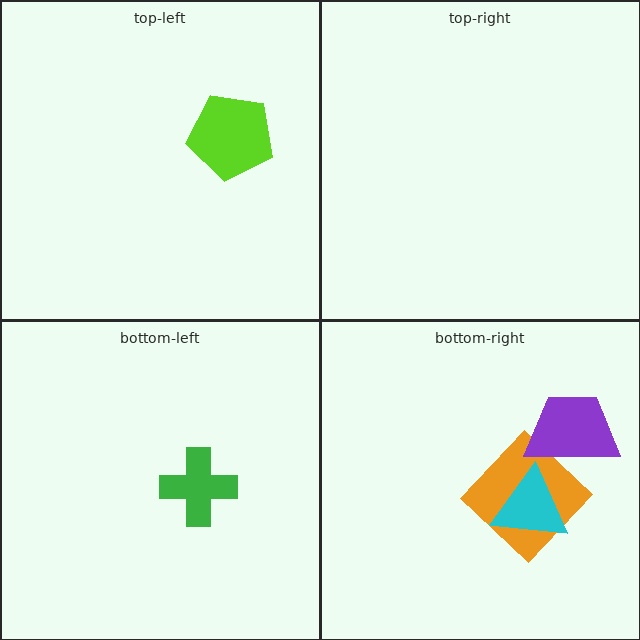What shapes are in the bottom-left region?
The green cross.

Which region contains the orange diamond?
The bottom-right region.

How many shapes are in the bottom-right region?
3.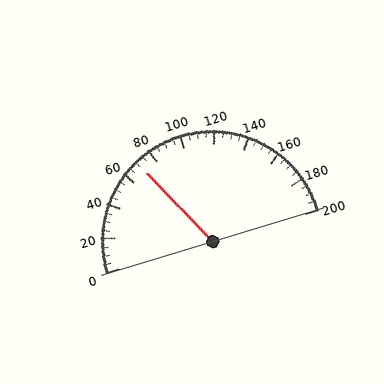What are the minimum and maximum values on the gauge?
The gauge ranges from 0 to 200.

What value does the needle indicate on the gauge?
The needle indicates approximately 70.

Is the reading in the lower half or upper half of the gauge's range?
The reading is in the lower half of the range (0 to 200).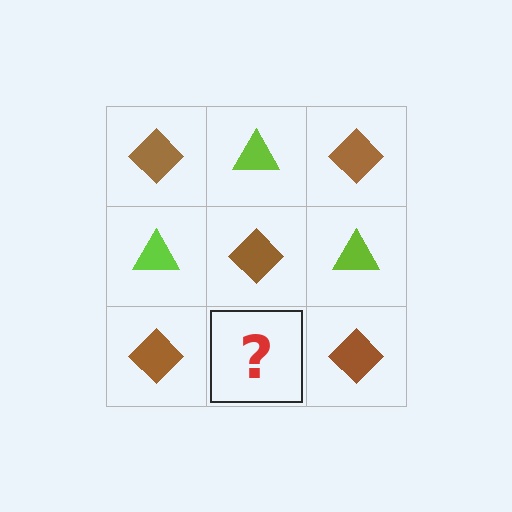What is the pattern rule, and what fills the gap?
The rule is that it alternates brown diamond and lime triangle in a checkerboard pattern. The gap should be filled with a lime triangle.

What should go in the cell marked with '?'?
The missing cell should contain a lime triangle.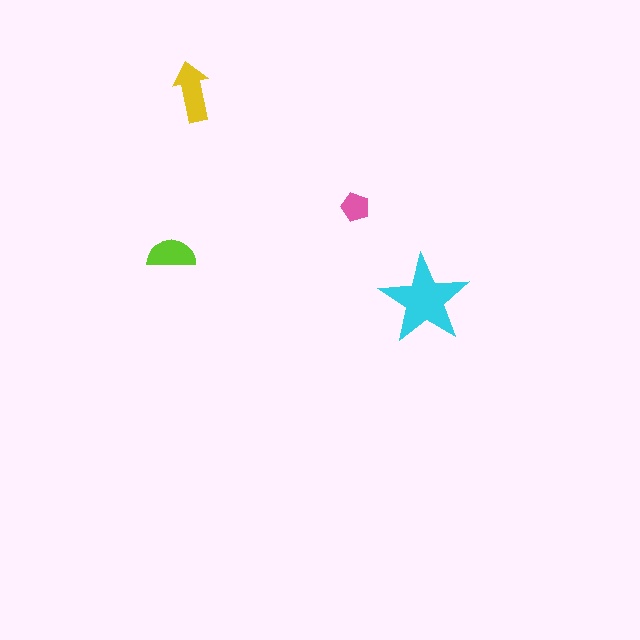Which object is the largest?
The cyan star.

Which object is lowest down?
The cyan star is bottommost.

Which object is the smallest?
The pink pentagon.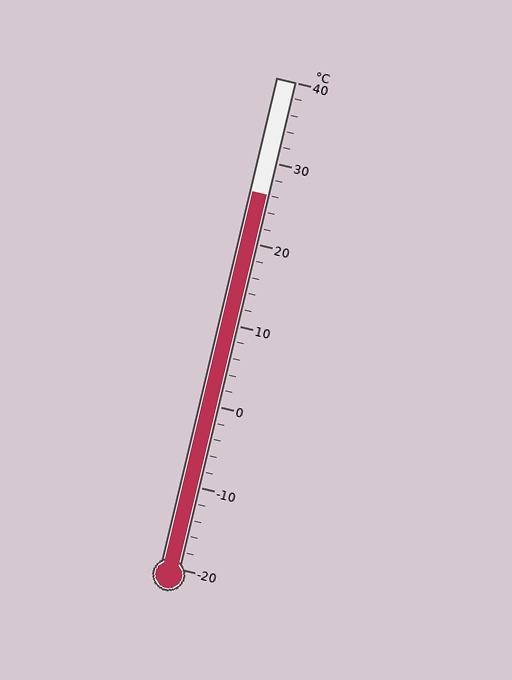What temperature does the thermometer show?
The thermometer shows approximately 26°C.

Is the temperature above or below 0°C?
The temperature is above 0°C.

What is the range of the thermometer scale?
The thermometer scale ranges from -20°C to 40°C.